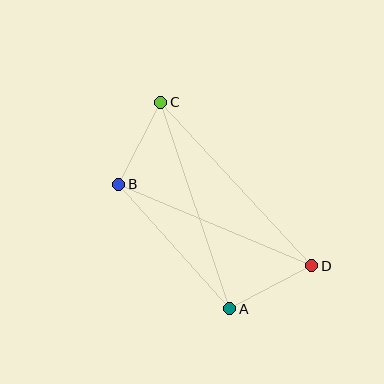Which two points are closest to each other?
Points B and C are closest to each other.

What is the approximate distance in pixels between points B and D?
The distance between B and D is approximately 210 pixels.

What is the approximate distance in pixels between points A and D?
The distance between A and D is approximately 93 pixels.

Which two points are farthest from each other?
Points C and D are farthest from each other.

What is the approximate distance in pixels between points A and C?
The distance between A and C is approximately 218 pixels.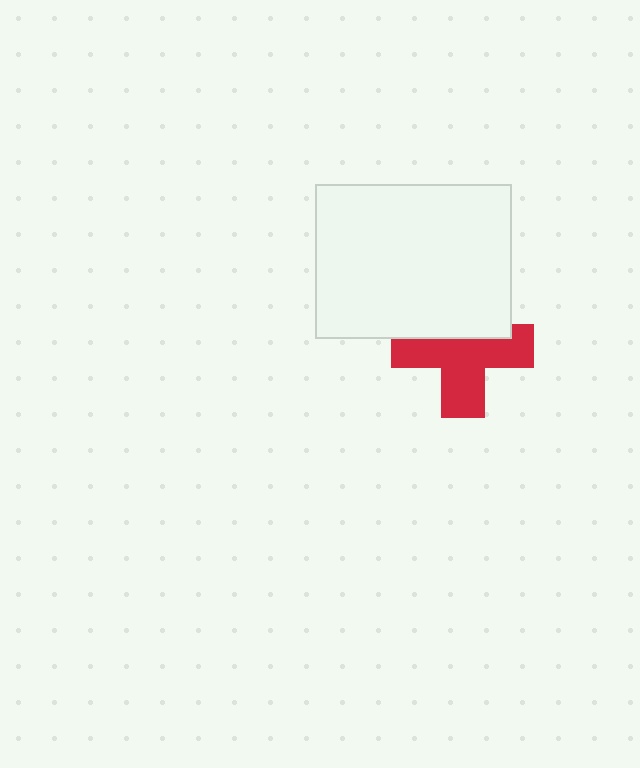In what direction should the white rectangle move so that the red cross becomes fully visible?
The white rectangle should move up. That is the shortest direction to clear the overlap and leave the red cross fully visible.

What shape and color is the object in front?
The object in front is a white rectangle.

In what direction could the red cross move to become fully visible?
The red cross could move down. That would shift it out from behind the white rectangle entirely.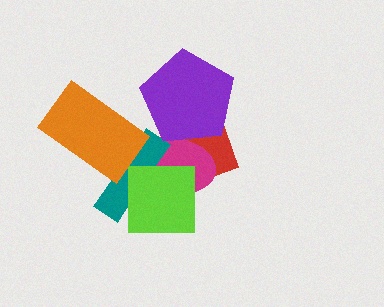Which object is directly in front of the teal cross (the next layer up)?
The lime square is directly in front of the teal cross.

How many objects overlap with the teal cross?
4 objects overlap with the teal cross.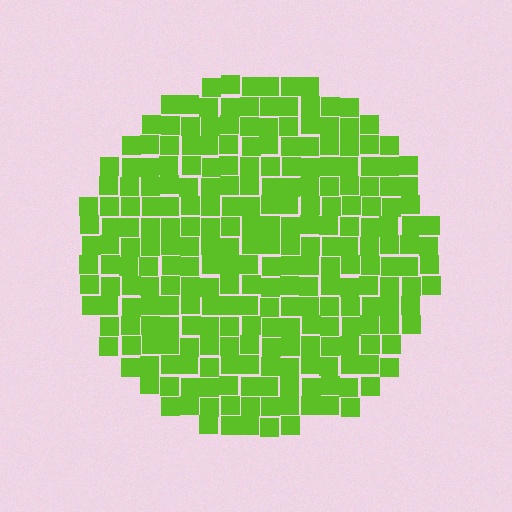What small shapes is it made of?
It is made of small squares.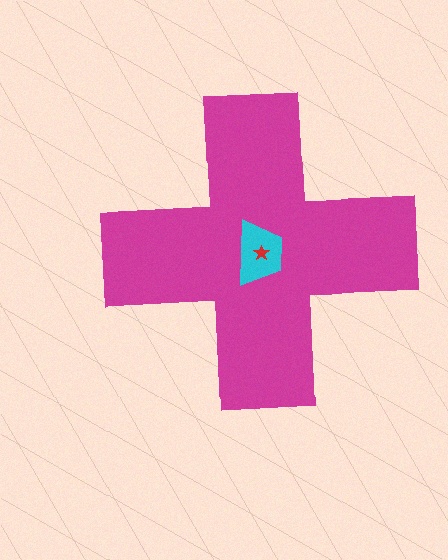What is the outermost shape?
The magenta cross.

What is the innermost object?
The red star.